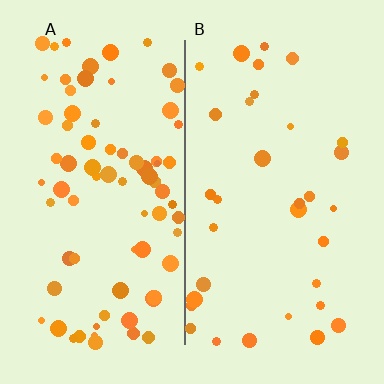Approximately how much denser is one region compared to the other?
Approximately 2.4× — region A over region B.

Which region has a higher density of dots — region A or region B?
A (the left).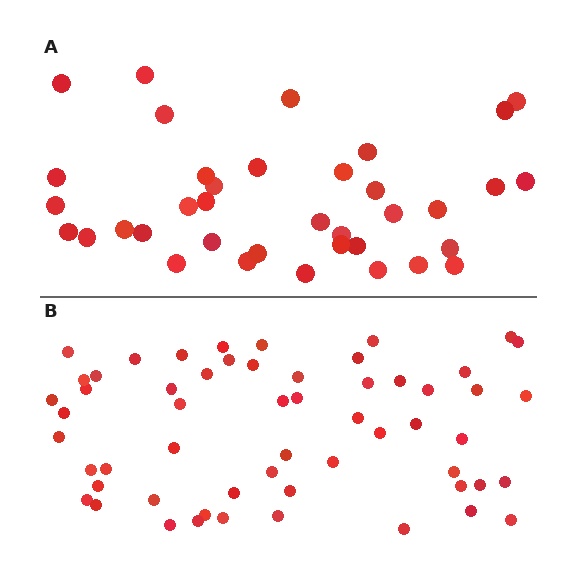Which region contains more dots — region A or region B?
Region B (the bottom region) has more dots.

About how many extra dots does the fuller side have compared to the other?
Region B has approximately 20 more dots than region A.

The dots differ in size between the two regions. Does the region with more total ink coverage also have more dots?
No. Region A has more total ink coverage because its dots are larger, but region B actually contains more individual dots. Total area can be misleading — the number of items is what matters here.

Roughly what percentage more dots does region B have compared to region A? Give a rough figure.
About 55% more.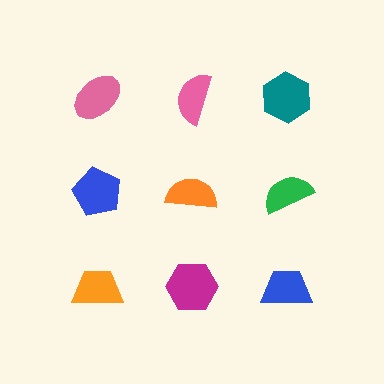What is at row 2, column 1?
A blue pentagon.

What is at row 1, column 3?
A teal hexagon.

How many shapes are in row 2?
3 shapes.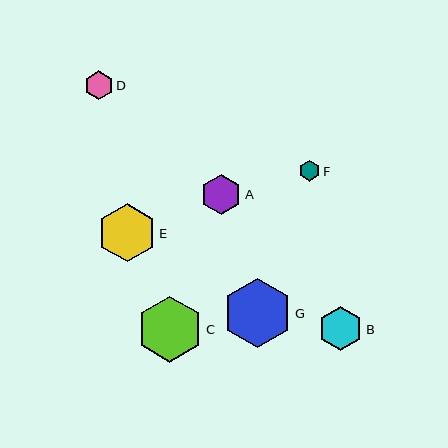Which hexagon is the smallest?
Hexagon F is the smallest with a size of approximately 21 pixels.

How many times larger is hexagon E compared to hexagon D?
Hexagon E is approximately 2.0 times the size of hexagon D.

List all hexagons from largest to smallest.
From largest to smallest: G, C, E, B, A, D, F.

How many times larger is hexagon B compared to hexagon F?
Hexagon B is approximately 2.1 times the size of hexagon F.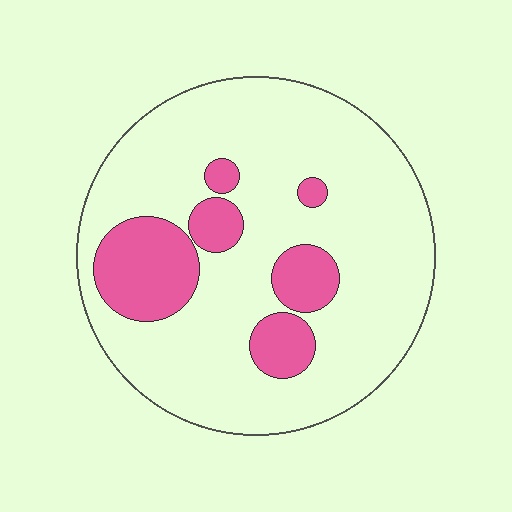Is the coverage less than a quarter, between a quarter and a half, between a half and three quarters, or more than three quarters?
Less than a quarter.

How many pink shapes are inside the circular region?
6.